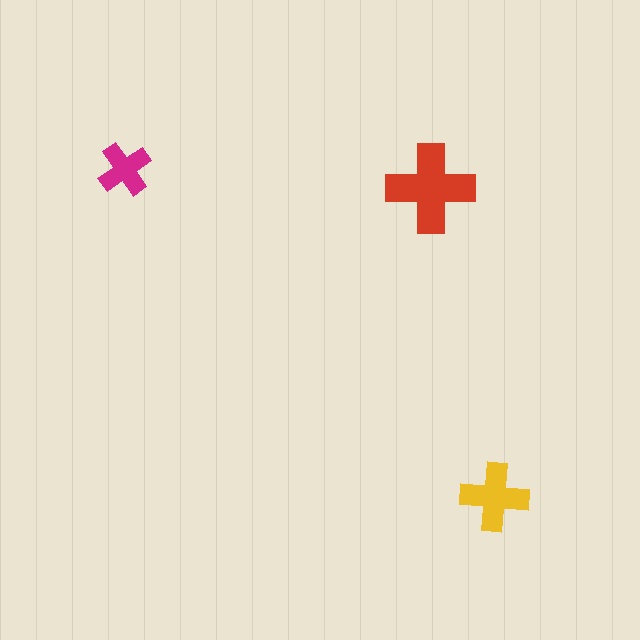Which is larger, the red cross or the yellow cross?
The red one.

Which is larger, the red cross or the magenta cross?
The red one.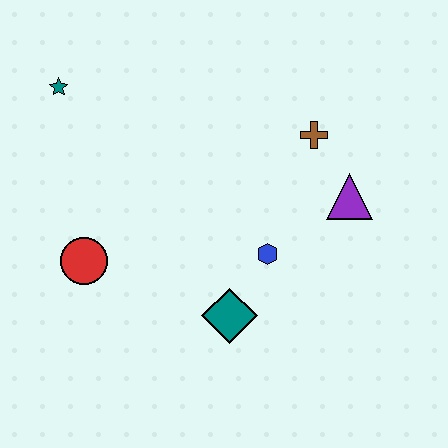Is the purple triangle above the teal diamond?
Yes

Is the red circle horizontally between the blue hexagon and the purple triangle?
No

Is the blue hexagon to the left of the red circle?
No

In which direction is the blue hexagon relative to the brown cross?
The blue hexagon is below the brown cross.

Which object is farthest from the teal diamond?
The teal star is farthest from the teal diamond.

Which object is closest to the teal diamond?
The blue hexagon is closest to the teal diamond.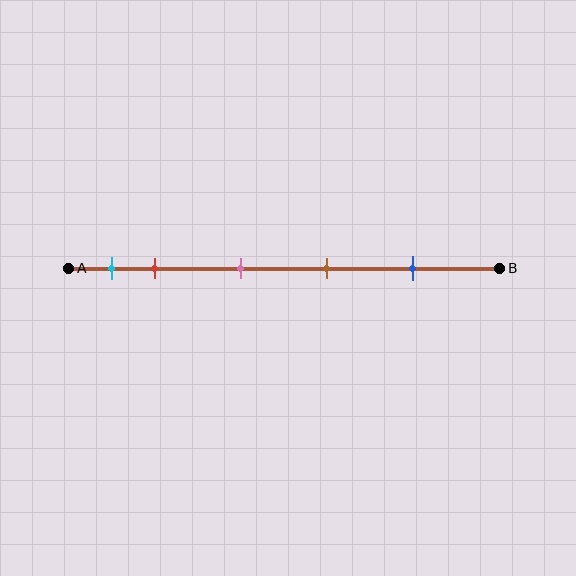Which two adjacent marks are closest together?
The cyan and red marks are the closest adjacent pair.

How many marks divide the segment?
There are 5 marks dividing the segment.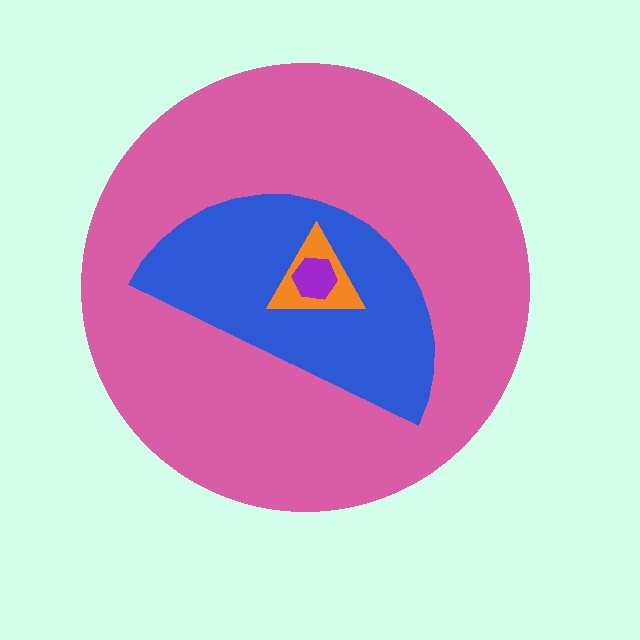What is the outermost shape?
The pink circle.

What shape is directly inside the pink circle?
The blue semicircle.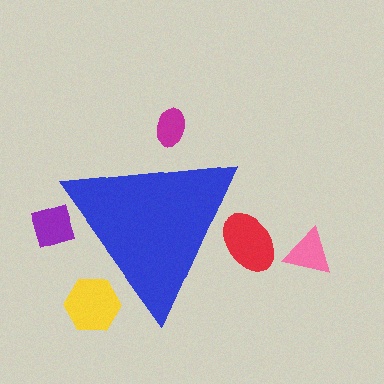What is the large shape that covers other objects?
A blue triangle.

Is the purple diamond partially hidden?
Yes, the purple diamond is partially hidden behind the blue triangle.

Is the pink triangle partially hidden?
No, the pink triangle is fully visible.